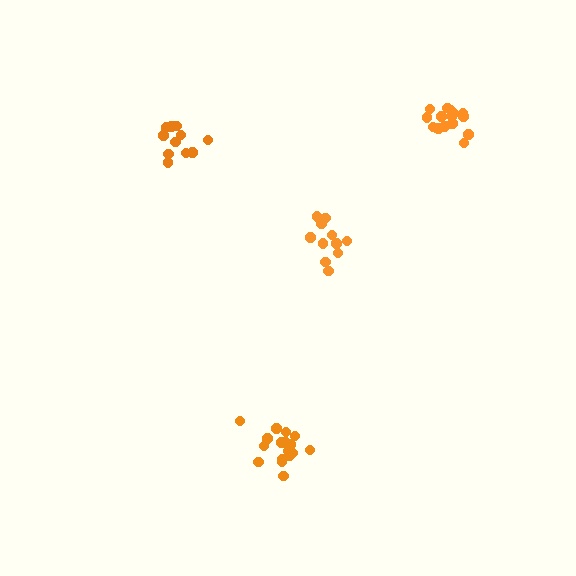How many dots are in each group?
Group 1: 17 dots, Group 2: 18 dots, Group 3: 12 dots, Group 4: 12 dots (59 total).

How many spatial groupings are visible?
There are 4 spatial groupings.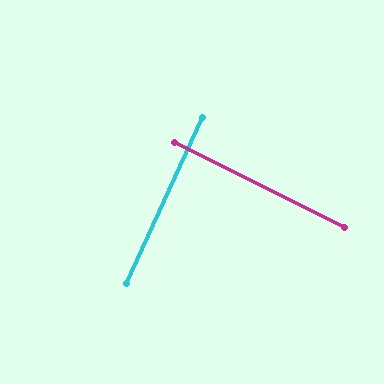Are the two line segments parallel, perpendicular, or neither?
Perpendicular — they meet at approximately 88°.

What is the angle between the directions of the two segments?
Approximately 88 degrees.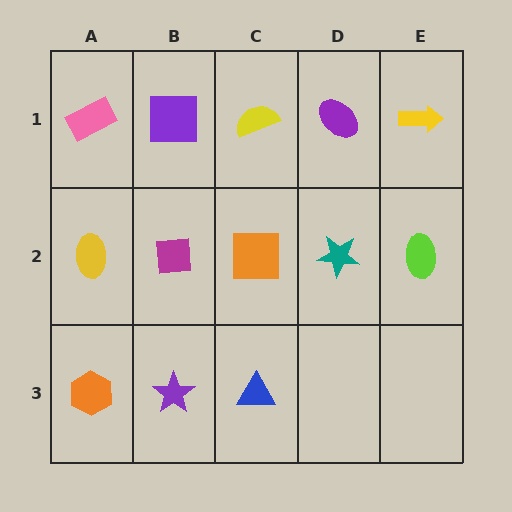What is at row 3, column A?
An orange hexagon.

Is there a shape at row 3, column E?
No, that cell is empty.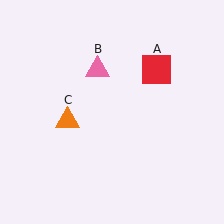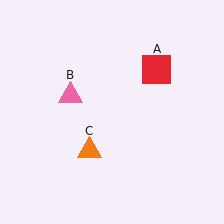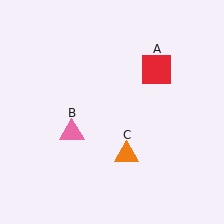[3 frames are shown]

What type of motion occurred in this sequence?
The pink triangle (object B), orange triangle (object C) rotated counterclockwise around the center of the scene.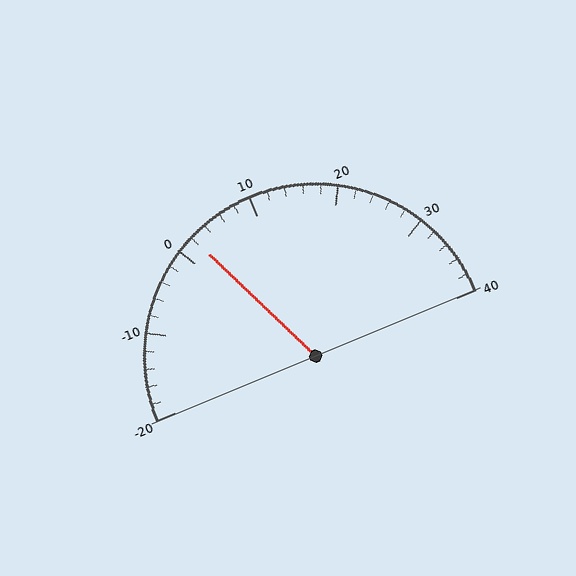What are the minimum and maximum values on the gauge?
The gauge ranges from -20 to 40.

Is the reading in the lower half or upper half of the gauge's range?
The reading is in the lower half of the range (-20 to 40).